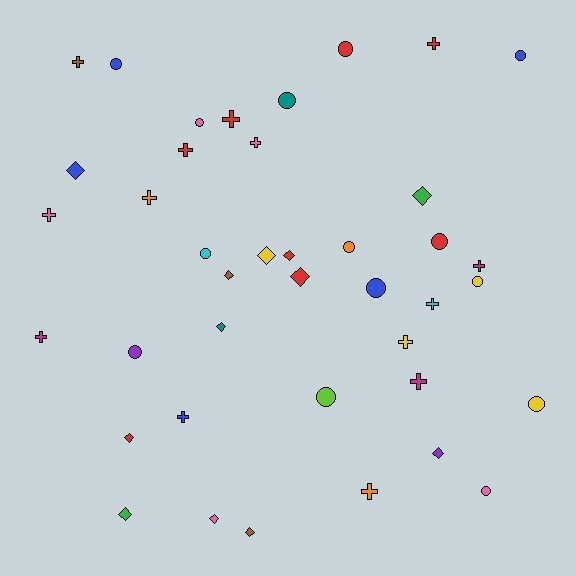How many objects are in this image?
There are 40 objects.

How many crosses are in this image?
There are 14 crosses.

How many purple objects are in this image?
There are 2 purple objects.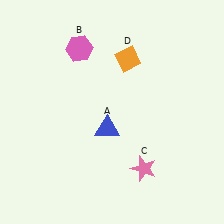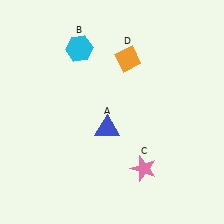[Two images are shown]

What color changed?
The hexagon (B) changed from pink in Image 1 to cyan in Image 2.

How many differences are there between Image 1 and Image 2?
There is 1 difference between the two images.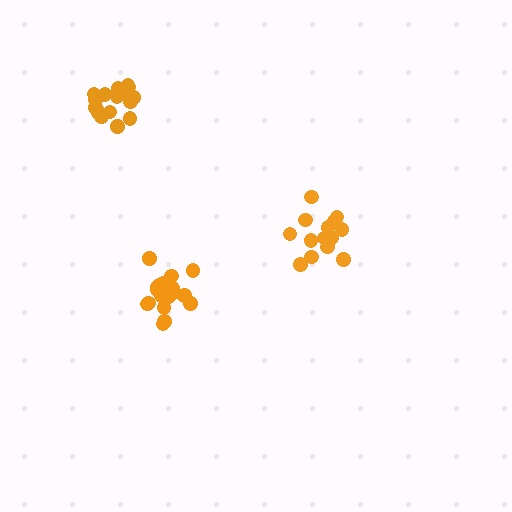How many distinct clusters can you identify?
There are 3 distinct clusters.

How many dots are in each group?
Group 1: 17 dots, Group 2: 19 dots, Group 3: 17 dots (53 total).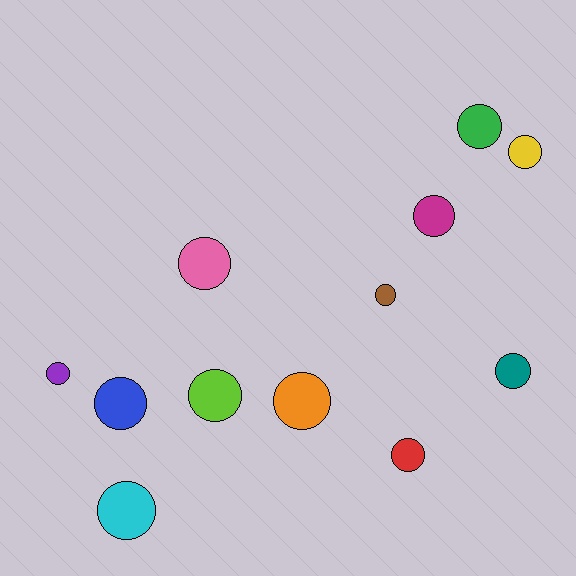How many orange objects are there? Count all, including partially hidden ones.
There is 1 orange object.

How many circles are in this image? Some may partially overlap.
There are 12 circles.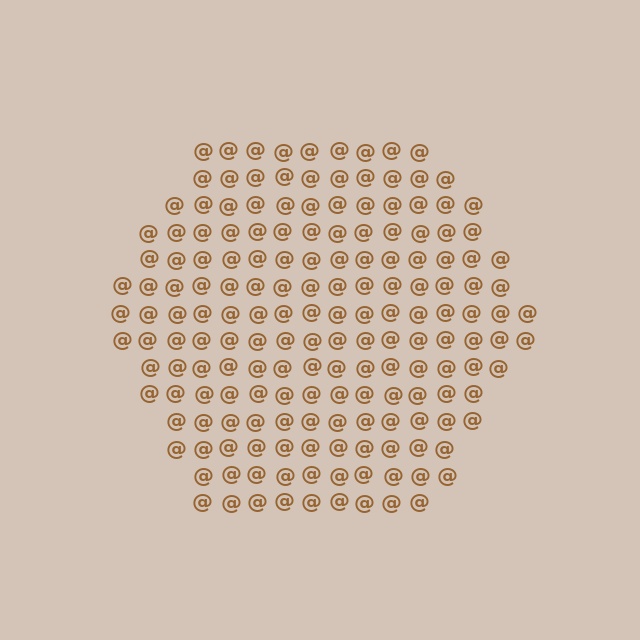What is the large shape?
The large shape is a hexagon.